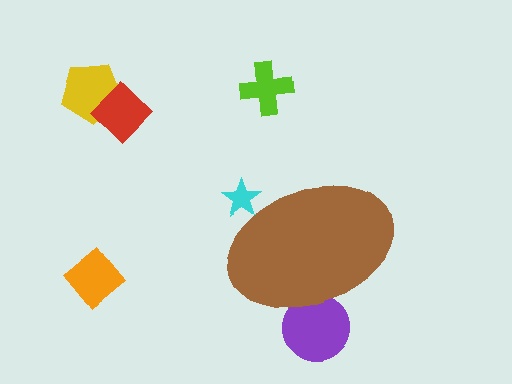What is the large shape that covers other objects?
A brown ellipse.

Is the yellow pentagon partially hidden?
No, the yellow pentagon is fully visible.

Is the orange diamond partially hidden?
No, the orange diamond is fully visible.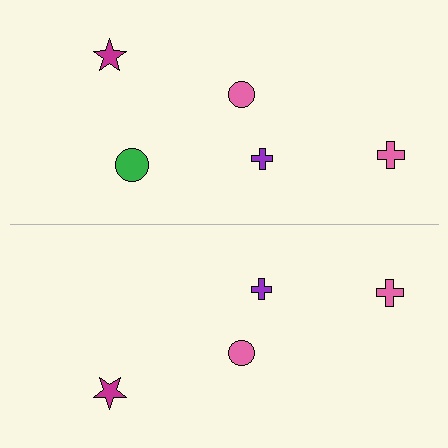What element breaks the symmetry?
A green circle is missing from the bottom side.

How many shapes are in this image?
There are 9 shapes in this image.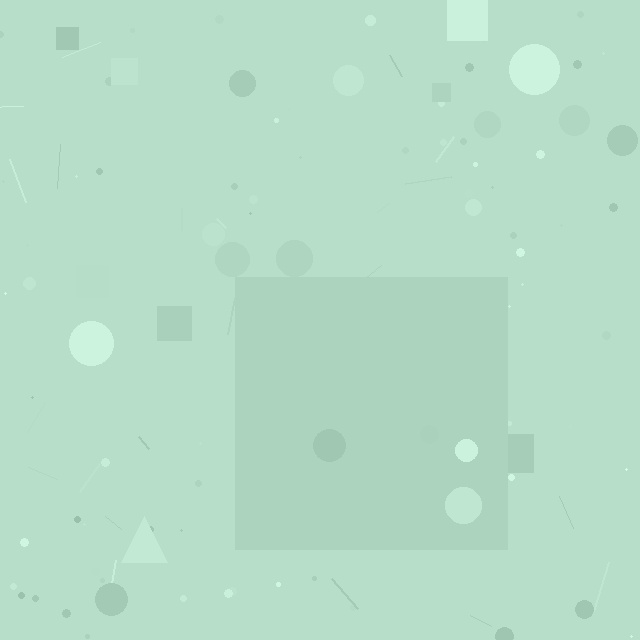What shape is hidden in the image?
A square is hidden in the image.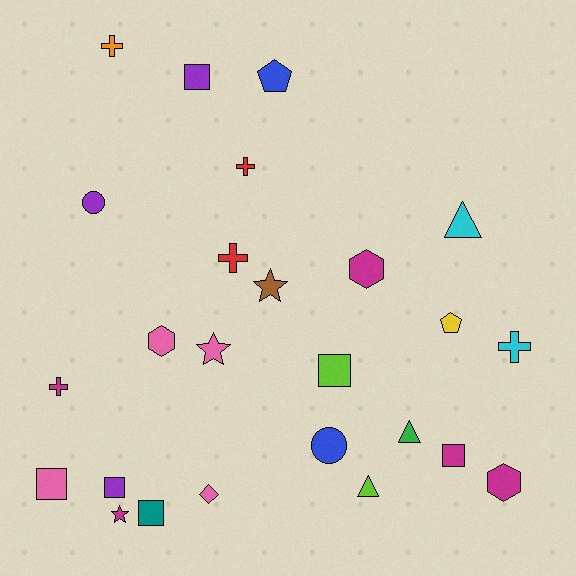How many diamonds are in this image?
There is 1 diamond.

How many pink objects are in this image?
There are 4 pink objects.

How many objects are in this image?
There are 25 objects.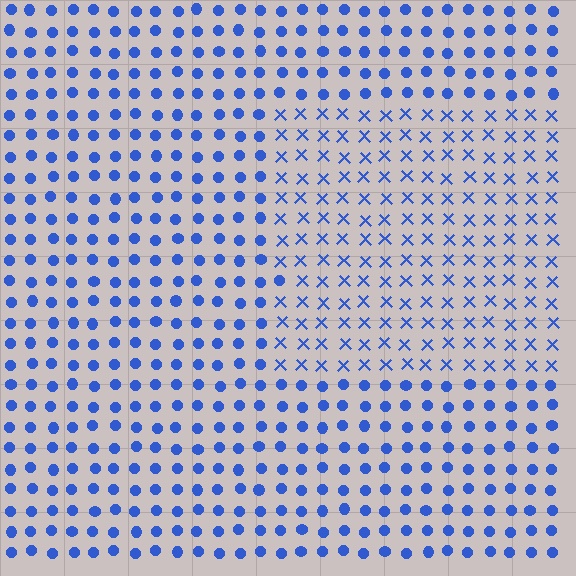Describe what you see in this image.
The image is filled with small blue elements arranged in a uniform grid. A rectangle-shaped region contains X marks, while the surrounding area contains circles. The boundary is defined purely by the change in element shape.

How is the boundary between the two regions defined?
The boundary is defined by a change in element shape: X marks inside vs. circles outside. All elements share the same color and spacing.